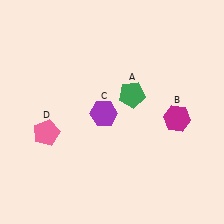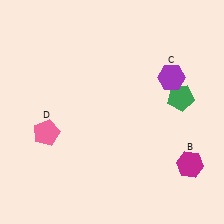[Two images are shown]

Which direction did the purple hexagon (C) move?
The purple hexagon (C) moved right.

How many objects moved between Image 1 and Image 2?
3 objects moved between the two images.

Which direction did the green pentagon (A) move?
The green pentagon (A) moved right.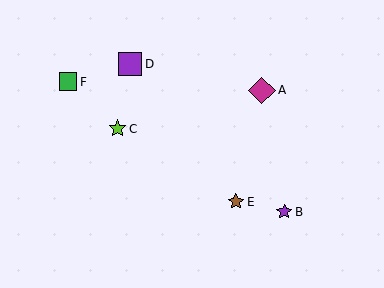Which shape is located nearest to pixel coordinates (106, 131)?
The lime star (labeled C) at (117, 129) is nearest to that location.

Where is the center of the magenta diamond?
The center of the magenta diamond is at (262, 90).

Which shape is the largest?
The magenta diamond (labeled A) is the largest.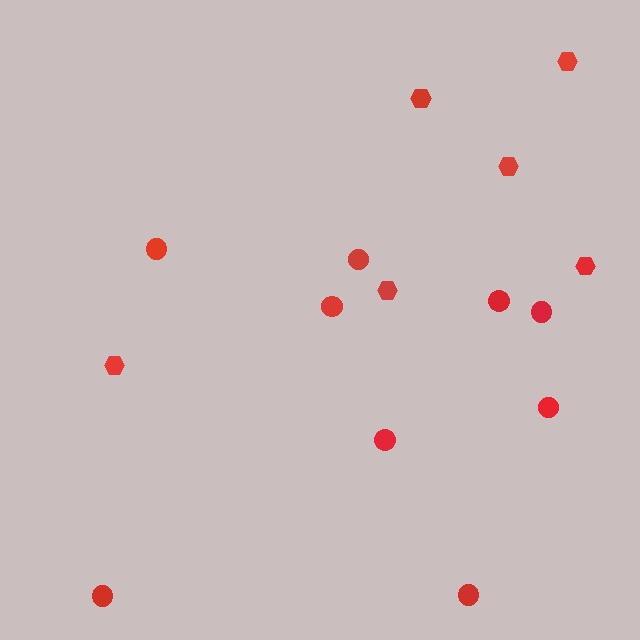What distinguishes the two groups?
There are 2 groups: one group of hexagons (6) and one group of circles (9).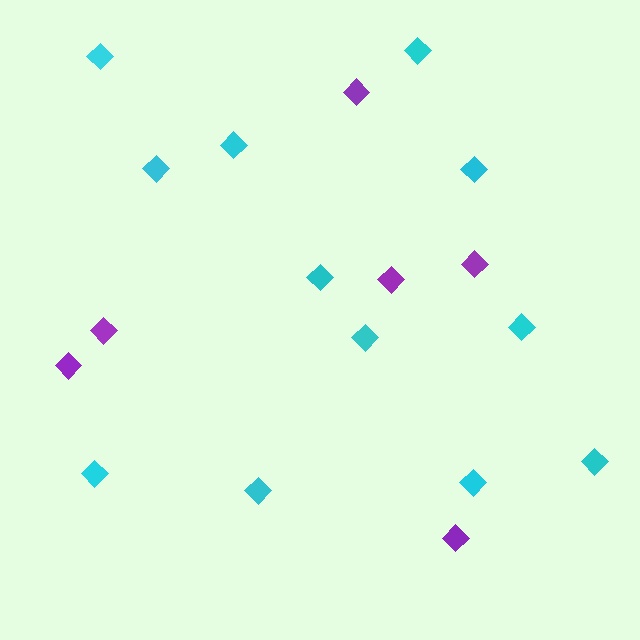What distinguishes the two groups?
There are 2 groups: one group of cyan diamonds (12) and one group of purple diamonds (6).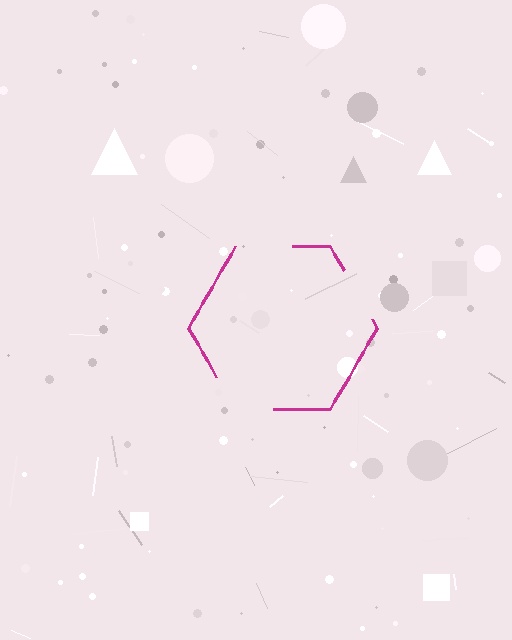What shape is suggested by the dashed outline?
The dashed outline suggests a hexagon.